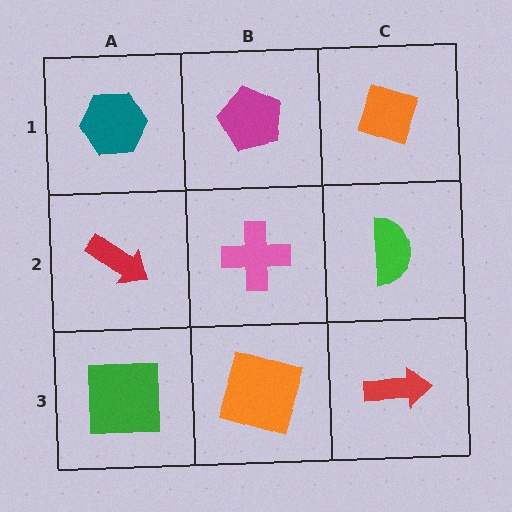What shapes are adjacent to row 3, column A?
A red arrow (row 2, column A), an orange square (row 3, column B).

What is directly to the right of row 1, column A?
A magenta pentagon.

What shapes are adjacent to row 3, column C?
A green semicircle (row 2, column C), an orange square (row 3, column B).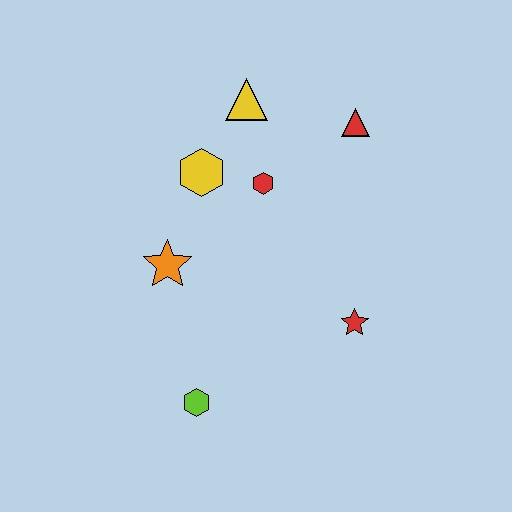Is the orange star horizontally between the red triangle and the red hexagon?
No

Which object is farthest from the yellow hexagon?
The lime hexagon is farthest from the yellow hexagon.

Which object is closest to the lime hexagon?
The orange star is closest to the lime hexagon.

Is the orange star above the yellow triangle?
No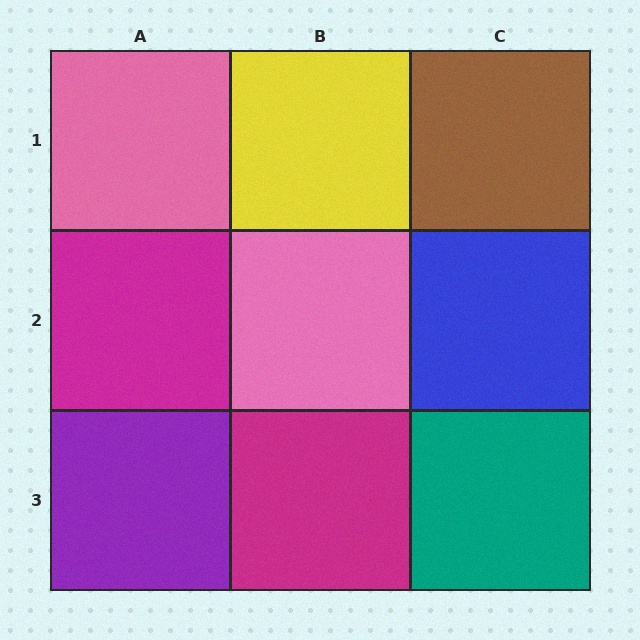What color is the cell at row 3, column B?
Magenta.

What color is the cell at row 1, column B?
Yellow.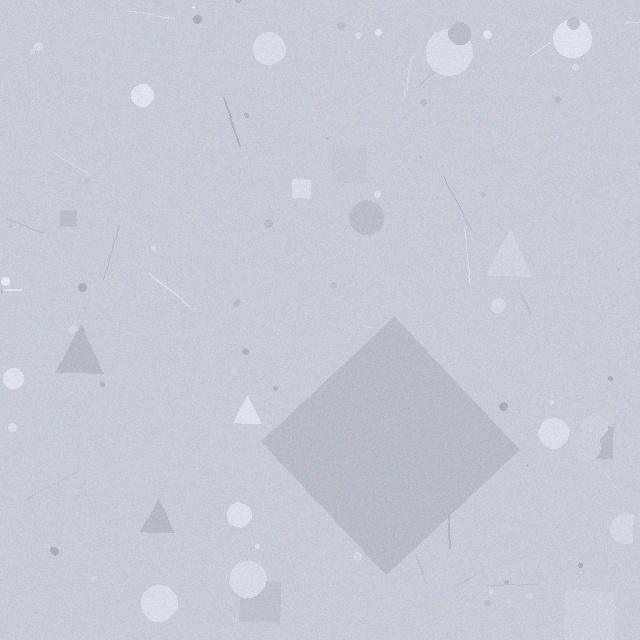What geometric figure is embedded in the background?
A diamond is embedded in the background.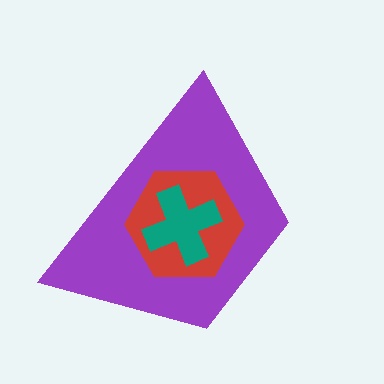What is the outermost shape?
The purple trapezoid.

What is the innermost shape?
The teal cross.